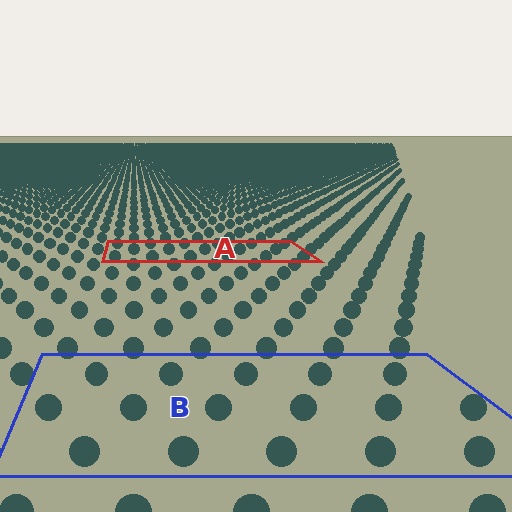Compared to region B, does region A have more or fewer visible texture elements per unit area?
Region A has more texture elements per unit area — they are packed more densely because it is farther away.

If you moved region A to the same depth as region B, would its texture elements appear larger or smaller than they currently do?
They would appear larger. At a closer depth, the same texture elements are projected at a bigger on-screen size.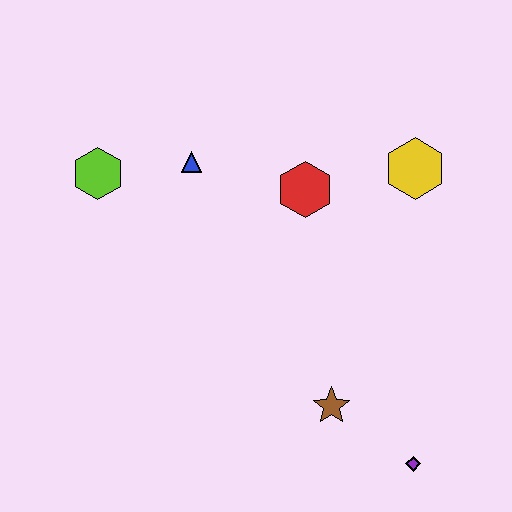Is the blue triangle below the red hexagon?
No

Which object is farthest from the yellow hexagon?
The lime hexagon is farthest from the yellow hexagon.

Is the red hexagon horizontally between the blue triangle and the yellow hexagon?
Yes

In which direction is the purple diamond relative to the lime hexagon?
The purple diamond is to the right of the lime hexagon.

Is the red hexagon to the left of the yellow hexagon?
Yes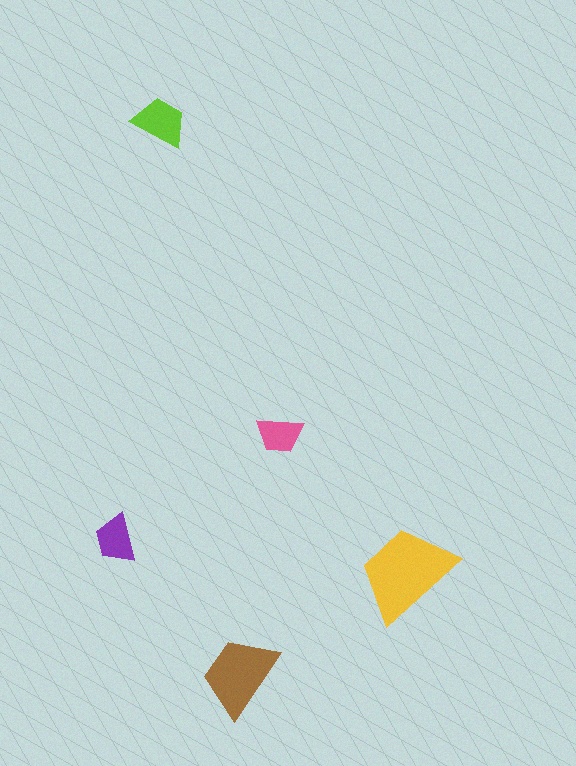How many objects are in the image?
There are 5 objects in the image.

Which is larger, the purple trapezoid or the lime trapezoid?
The lime one.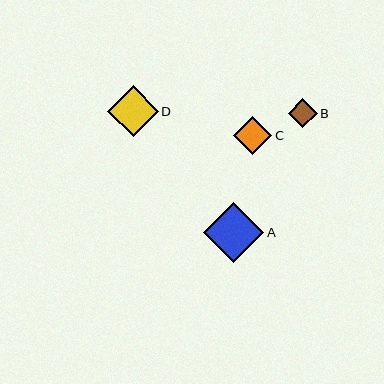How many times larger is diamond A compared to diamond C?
Diamond A is approximately 1.5 times the size of diamond C.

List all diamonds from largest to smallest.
From largest to smallest: A, D, C, B.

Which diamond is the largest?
Diamond A is the largest with a size of approximately 60 pixels.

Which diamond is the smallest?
Diamond B is the smallest with a size of approximately 29 pixels.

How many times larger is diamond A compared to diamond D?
Diamond A is approximately 1.2 times the size of diamond D.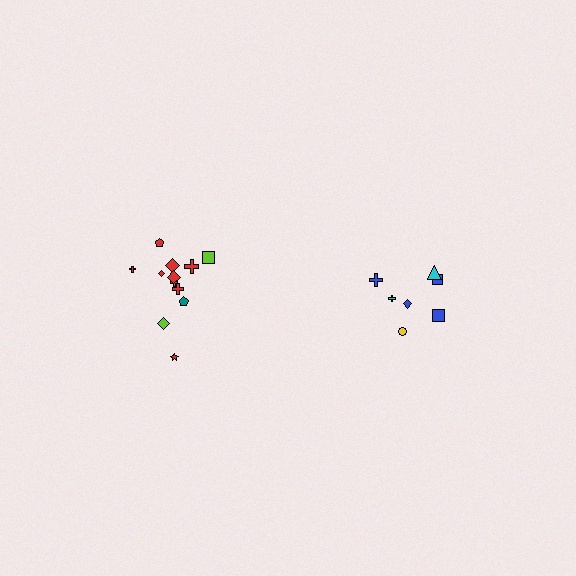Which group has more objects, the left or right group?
The left group.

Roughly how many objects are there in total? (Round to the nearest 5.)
Roughly 20 objects in total.